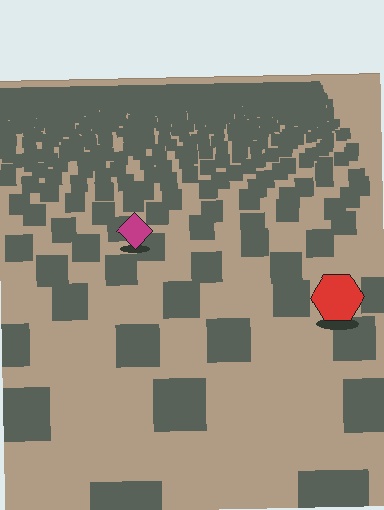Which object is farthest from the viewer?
The magenta diamond is farthest from the viewer. It appears smaller and the ground texture around it is denser.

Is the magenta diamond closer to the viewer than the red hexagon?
No. The red hexagon is closer — you can tell from the texture gradient: the ground texture is coarser near it.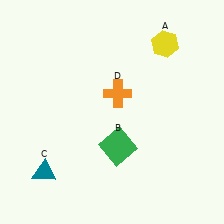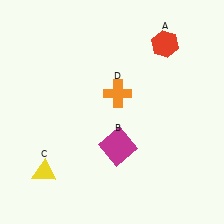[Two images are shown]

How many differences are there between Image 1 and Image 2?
There are 3 differences between the two images.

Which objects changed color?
A changed from yellow to red. B changed from green to magenta. C changed from teal to yellow.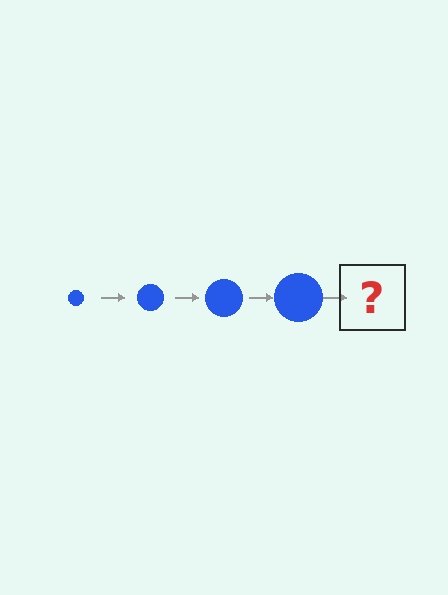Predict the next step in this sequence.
The next step is a blue circle, larger than the previous one.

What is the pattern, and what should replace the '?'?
The pattern is that the circle gets progressively larger each step. The '?' should be a blue circle, larger than the previous one.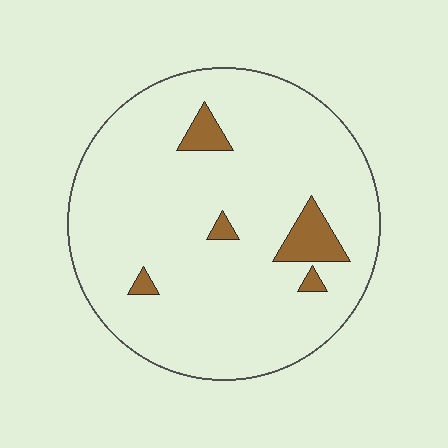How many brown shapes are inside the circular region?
5.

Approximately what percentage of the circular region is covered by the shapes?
Approximately 5%.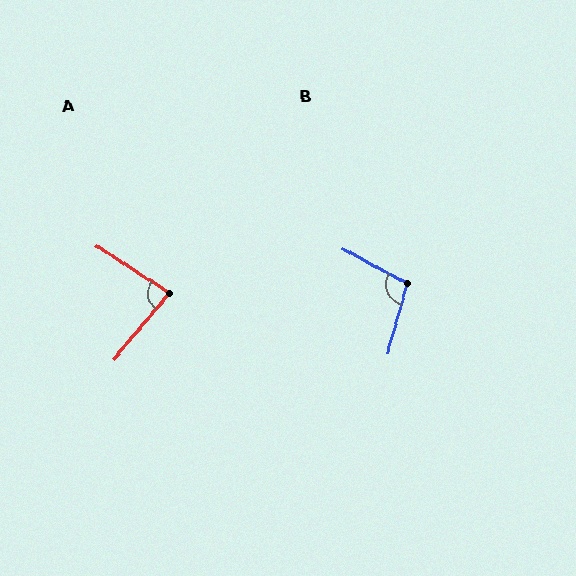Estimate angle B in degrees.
Approximately 102 degrees.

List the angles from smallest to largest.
A (83°), B (102°).